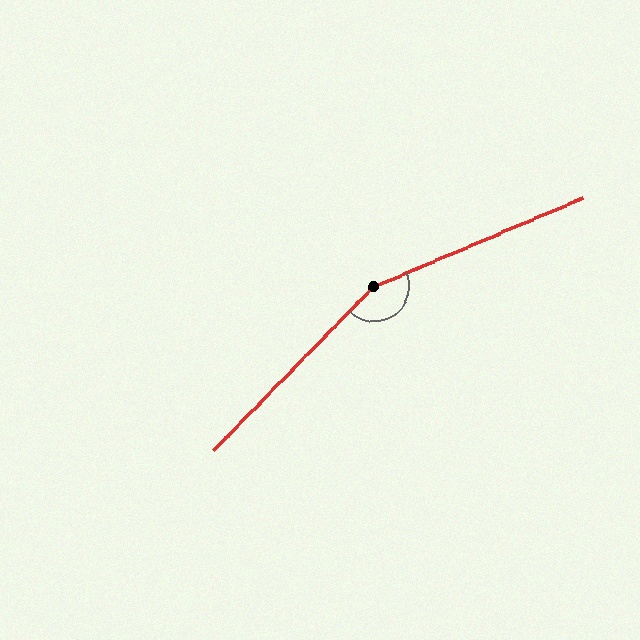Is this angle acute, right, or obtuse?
It is obtuse.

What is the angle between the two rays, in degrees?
Approximately 158 degrees.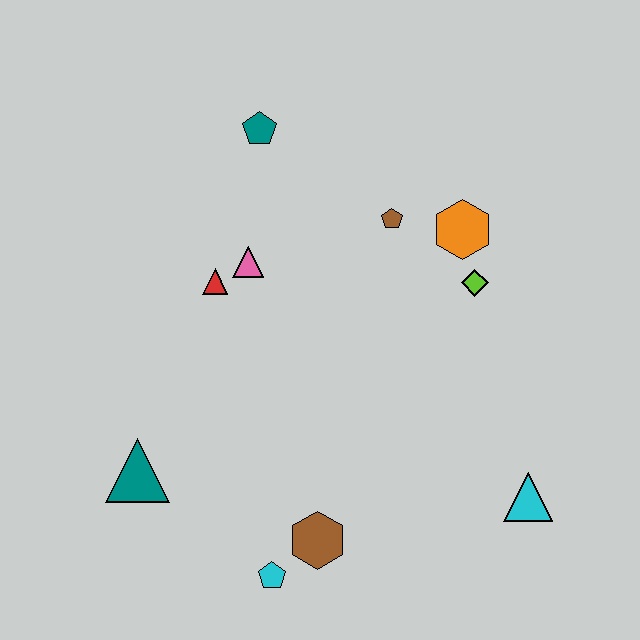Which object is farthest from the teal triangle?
The orange hexagon is farthest from the teal triangle.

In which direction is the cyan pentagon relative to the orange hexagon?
The cyan pentagon is below the orange hexagon.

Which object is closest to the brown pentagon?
The orange hexagon is closest to the brown pentagon.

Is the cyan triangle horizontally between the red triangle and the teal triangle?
No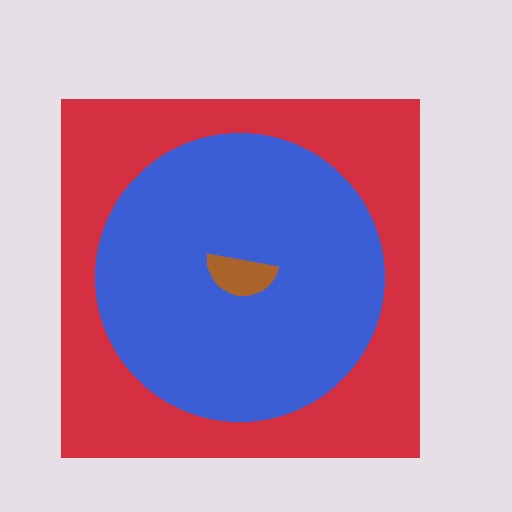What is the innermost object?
The brown semicircle.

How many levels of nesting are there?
3.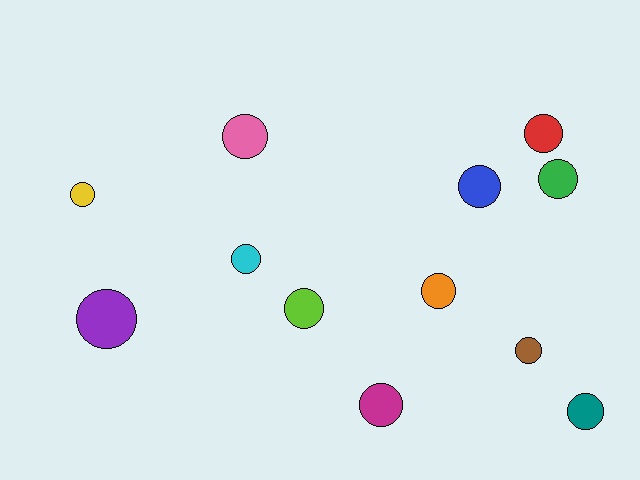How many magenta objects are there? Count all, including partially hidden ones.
There is 1 magenta object.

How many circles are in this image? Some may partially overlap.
There are 12 circles.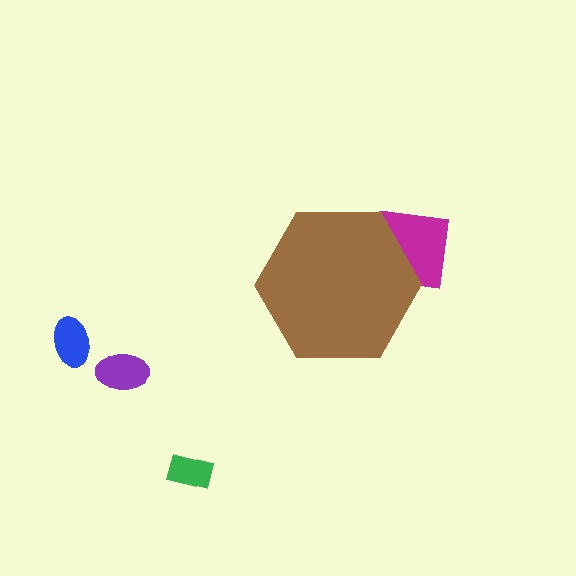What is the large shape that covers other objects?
A brown hexagon.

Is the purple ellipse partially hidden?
No, the purple ellipse is fully visible.